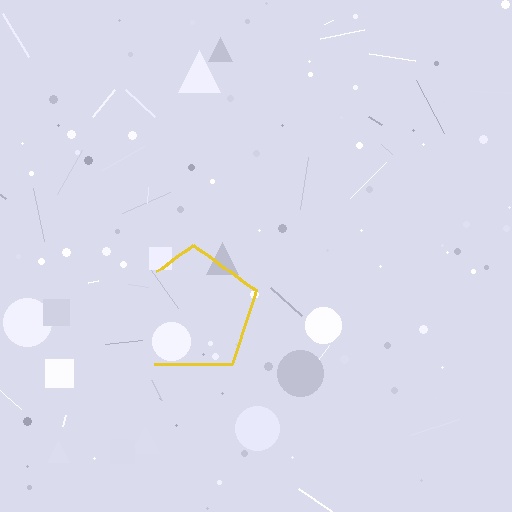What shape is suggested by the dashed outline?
The dashed outline suggests a pentagon.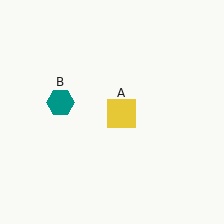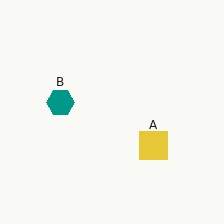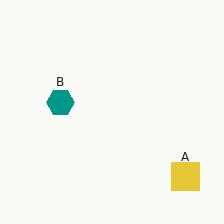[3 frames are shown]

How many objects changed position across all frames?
1 object changed position: yellow square (object A).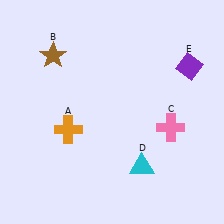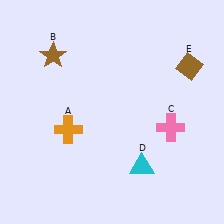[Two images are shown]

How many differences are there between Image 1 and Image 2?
There is 1 difference between the two images.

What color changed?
The diamond (E) changed from purple in Image 1 to brown in Image 2.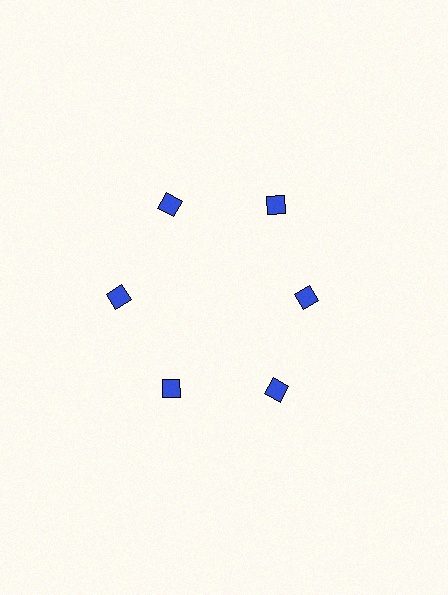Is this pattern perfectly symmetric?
No. The 6 blue diamonds are arranged in a ring, but one element near the 3 o'clock position is pulled inward toward the center, breaking the 6-fold rotational symmetry.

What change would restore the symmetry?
The symmetry would be restored by moving it outward, back onto the ring so that all 6 diamonds sit at equal angles and equal distance from the center.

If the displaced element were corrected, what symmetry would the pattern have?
It would have 6-fold rotational symmetry — the pattern would map onto itself every 60 degrees.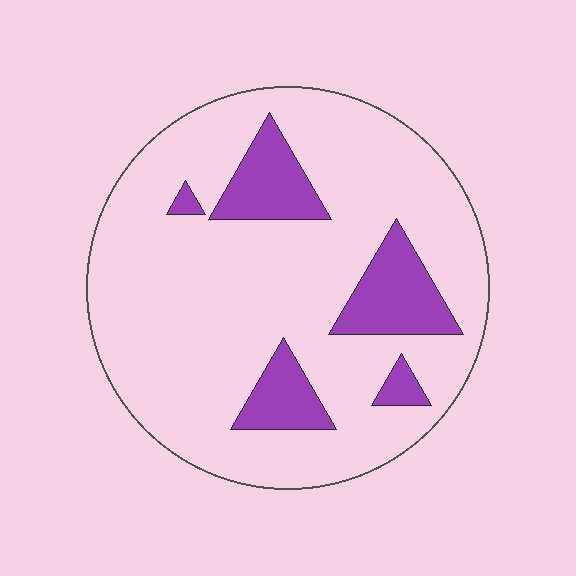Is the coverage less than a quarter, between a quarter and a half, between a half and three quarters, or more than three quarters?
Less than a quarter.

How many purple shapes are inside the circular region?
5.